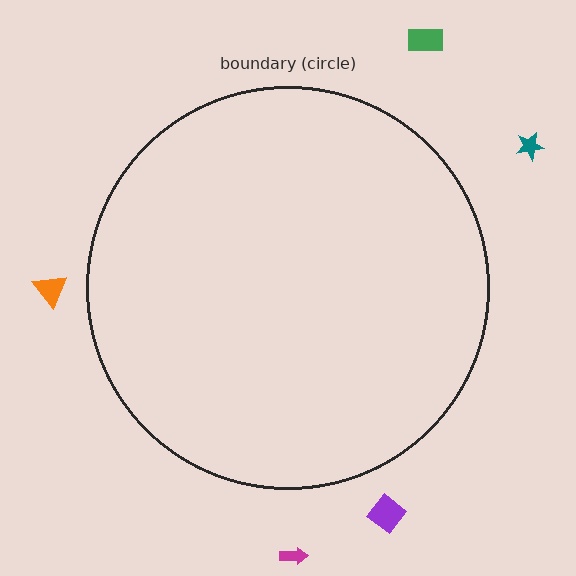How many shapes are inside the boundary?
0 inside, 5 outside.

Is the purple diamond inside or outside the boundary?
Outside.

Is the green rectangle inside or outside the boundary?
Outside.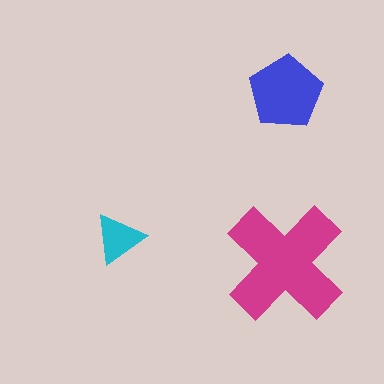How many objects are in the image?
There are 3 objects in the image.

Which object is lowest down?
The magenta cross is bottommost.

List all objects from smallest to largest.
The cyan triangle, the blue pentagon, the magenta cross.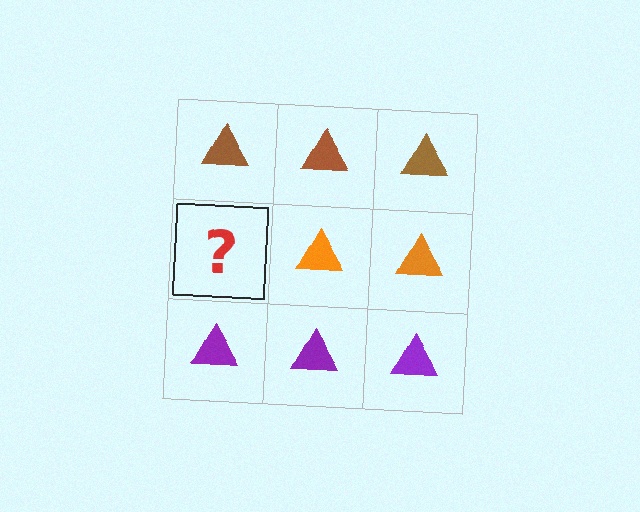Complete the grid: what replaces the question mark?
The question mark should be replaced with an orange triangle.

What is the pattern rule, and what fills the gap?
The rule is that each row has a consistent color. The gap should be filled with an orange triangle.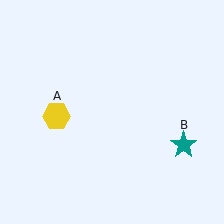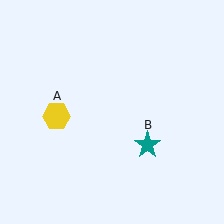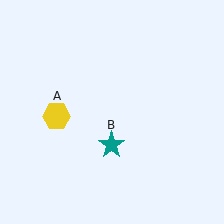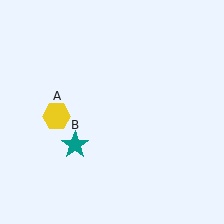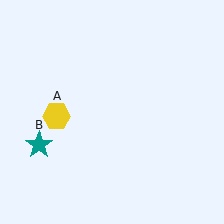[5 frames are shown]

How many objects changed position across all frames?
1 object changed position: teal star (object B).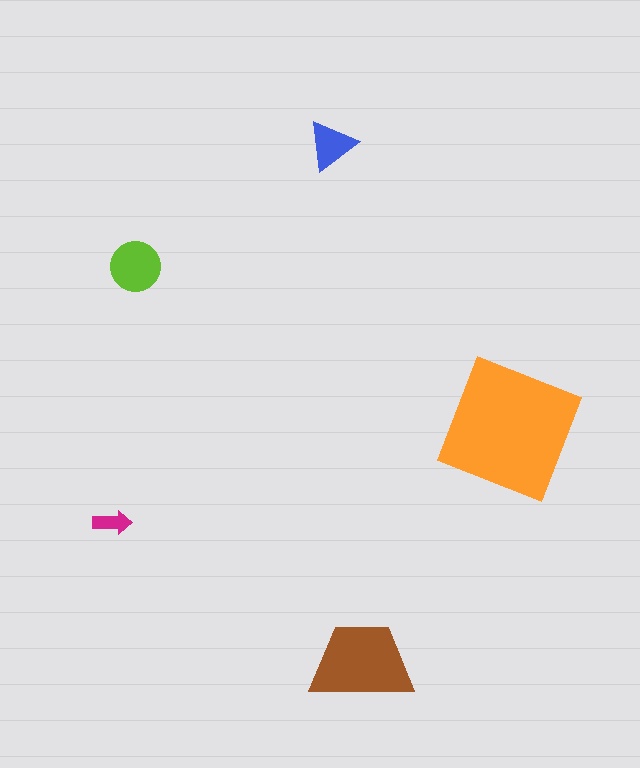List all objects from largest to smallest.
The orange square, the brown trapezoid, the lime circle, the blue triangle, the magenta arrow.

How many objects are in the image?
There are 5 objects in the image.